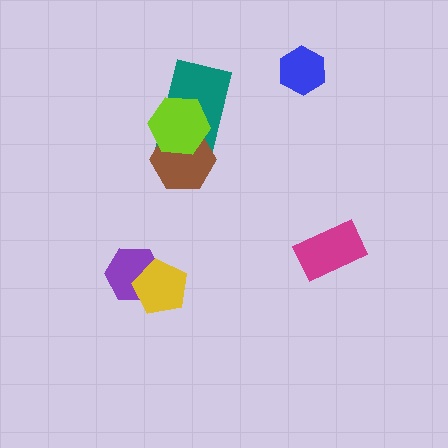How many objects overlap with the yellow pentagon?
1 object overlaps with the yellow pentagon.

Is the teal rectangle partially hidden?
Yes, it is partially covered by another shape.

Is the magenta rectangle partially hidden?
No, no other shape covers it.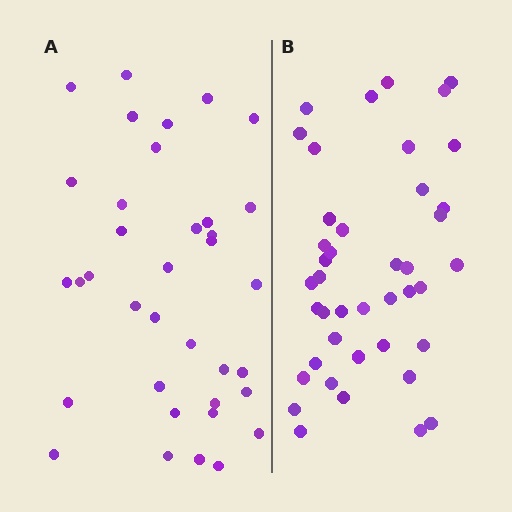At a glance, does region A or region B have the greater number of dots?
Region B (the right region) has more dots.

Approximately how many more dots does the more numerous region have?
Region B has about 6 more dots than region A.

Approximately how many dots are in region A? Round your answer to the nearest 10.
About 40 dots. (The exact count is 36, which rounds to 40.)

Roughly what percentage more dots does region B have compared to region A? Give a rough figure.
About 15% more.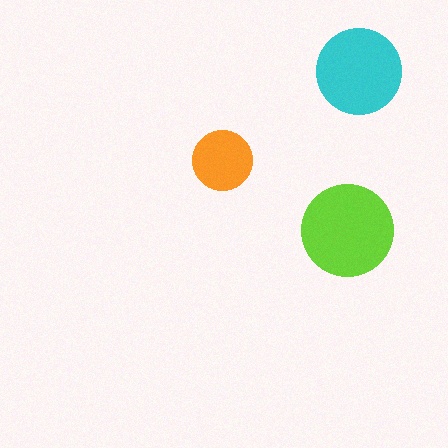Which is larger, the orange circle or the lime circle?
The lime one.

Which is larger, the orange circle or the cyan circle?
The cyan one.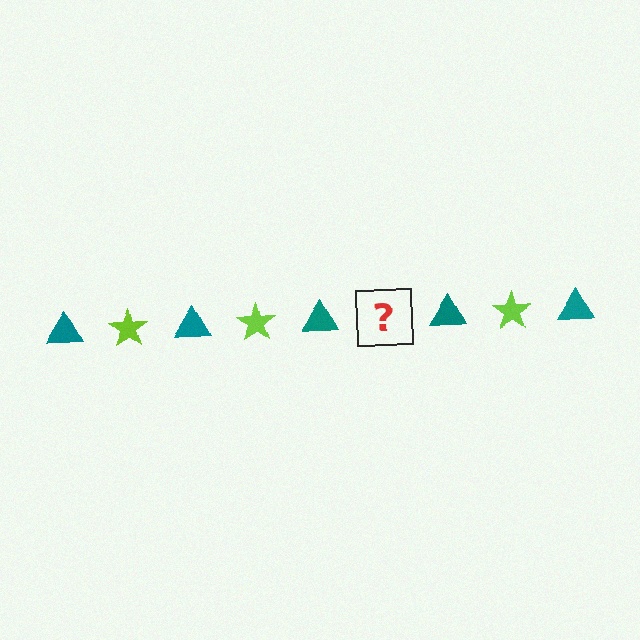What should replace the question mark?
The question mark should be replaced with a lime star.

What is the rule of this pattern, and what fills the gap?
The rule is that the pattern alternates between teal triangle and lime star. The gap should be filled with a lime star.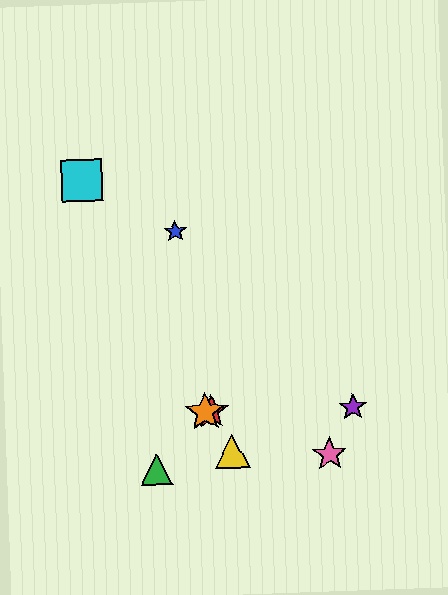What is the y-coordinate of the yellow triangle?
The yellow triangle is at y≈451.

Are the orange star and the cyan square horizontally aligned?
No, the orange star is at y≈412 and the cyan square is at y≈180.